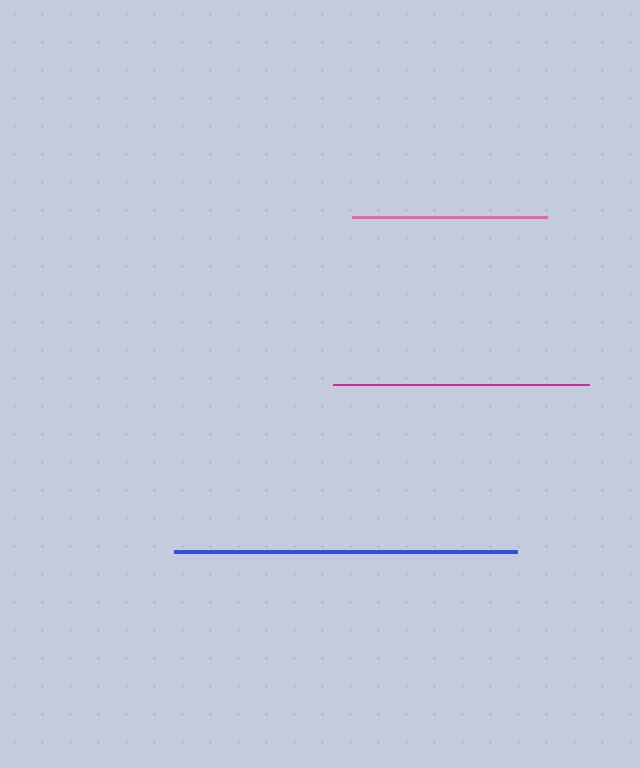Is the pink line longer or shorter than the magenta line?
The magenta line is longer than the pink line.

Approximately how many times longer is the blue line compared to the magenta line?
The blue line is approximately 1.3 times the length of the magenta line.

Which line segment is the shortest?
The pink line is the shortest at approximately 196 pixels.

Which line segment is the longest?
The blue line is the longest at approximately 343 pixels.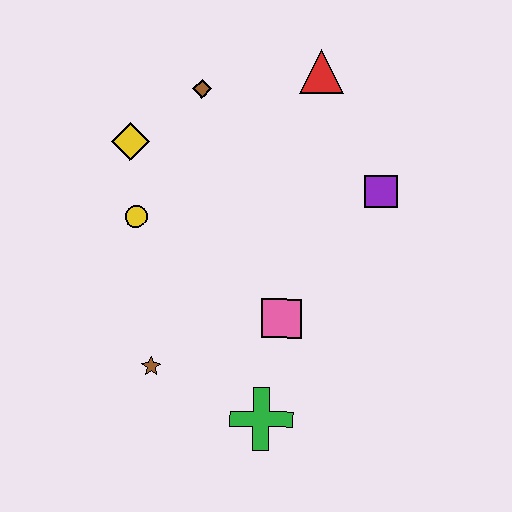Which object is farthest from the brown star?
The red triangle is farthest from the brown star.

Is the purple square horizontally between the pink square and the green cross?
No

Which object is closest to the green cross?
The pink square is closest to the green cross.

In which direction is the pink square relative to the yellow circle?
The pink square is to the right of the yellow circle.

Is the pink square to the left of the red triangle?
Yes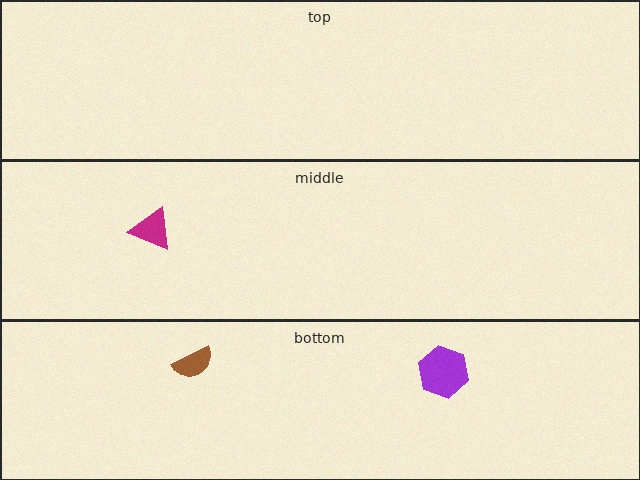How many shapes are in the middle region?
1.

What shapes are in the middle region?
The magenta triangle.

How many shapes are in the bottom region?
2.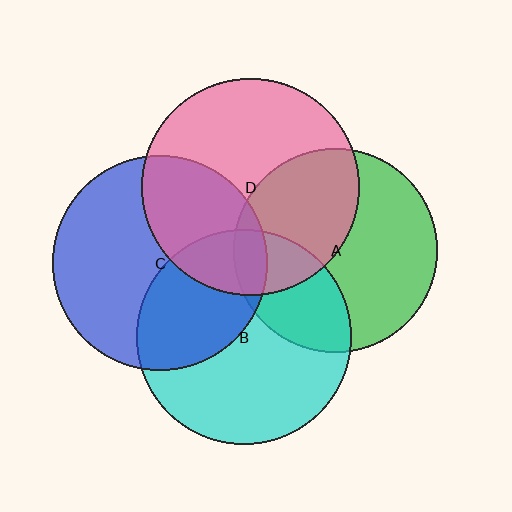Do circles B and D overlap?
Yes.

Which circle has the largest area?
Circle D (pink).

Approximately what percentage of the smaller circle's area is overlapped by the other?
Approximately 20%.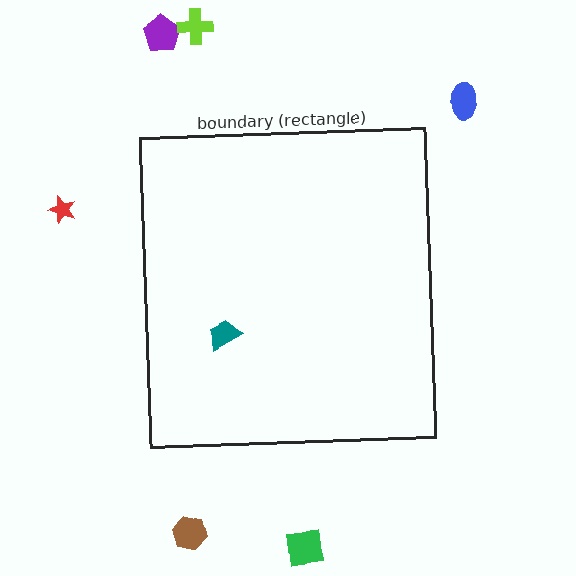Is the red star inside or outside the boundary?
Outside.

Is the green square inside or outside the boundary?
Outside.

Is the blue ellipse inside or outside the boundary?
Outside.